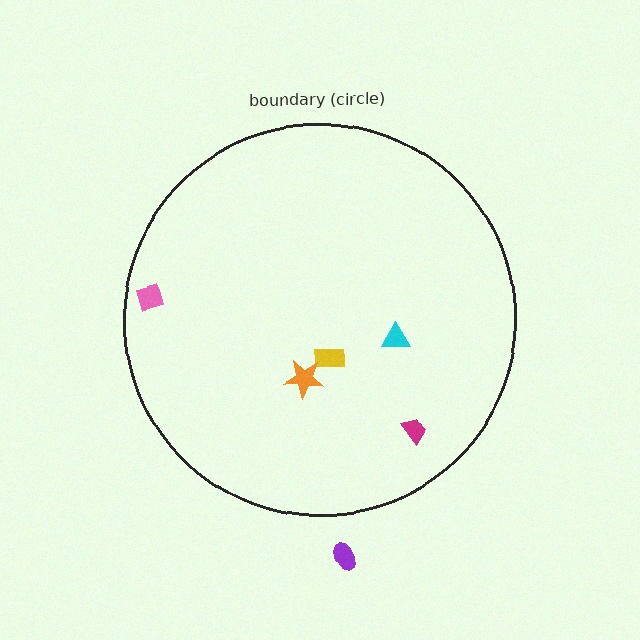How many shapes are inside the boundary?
5 inside, 1 outside.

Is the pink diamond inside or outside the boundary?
Inside.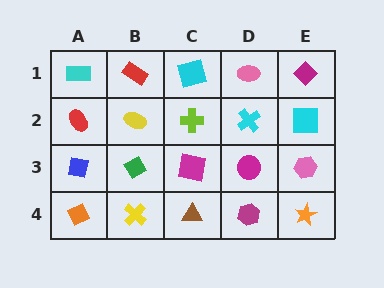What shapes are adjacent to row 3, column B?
A yellow ellipse (row 2, column B), a yellow cross (row 4, column B), a blue square (row 3, column A), a magenta square (row 3, column C).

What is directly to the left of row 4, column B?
An orange diamond.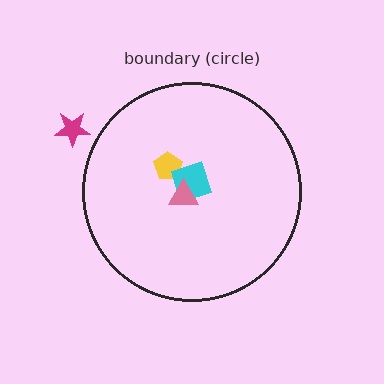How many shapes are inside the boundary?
3 inside, 1 outside.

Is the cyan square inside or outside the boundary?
Inside.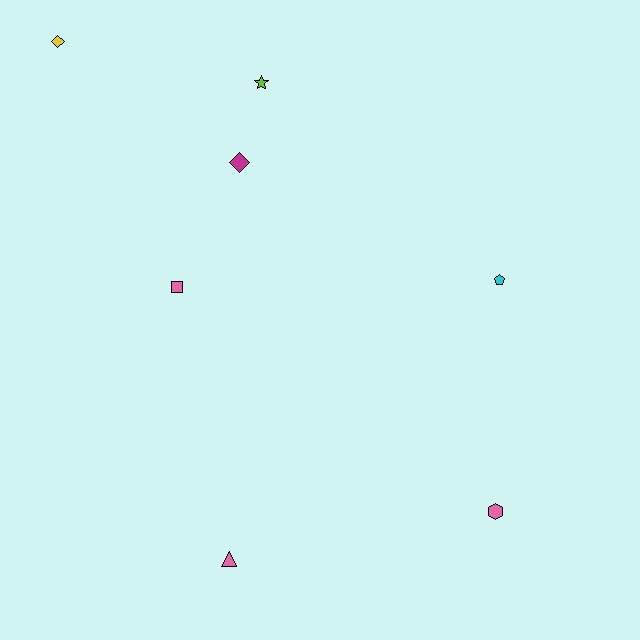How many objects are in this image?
There are 7 objects.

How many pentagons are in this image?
There is 1 pentagon.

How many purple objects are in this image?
There are no purple objects.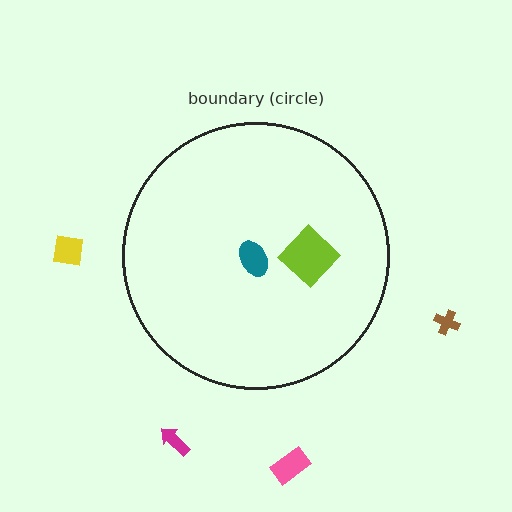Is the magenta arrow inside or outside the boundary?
Outside.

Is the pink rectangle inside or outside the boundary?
Outside.